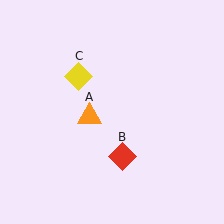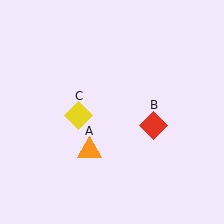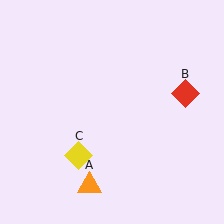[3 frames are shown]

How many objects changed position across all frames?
3 objects changed position: orange triangle (object A), red diamond (object B), yellow diamond (object C).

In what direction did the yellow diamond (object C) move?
The yellow diamond (object C) moved down.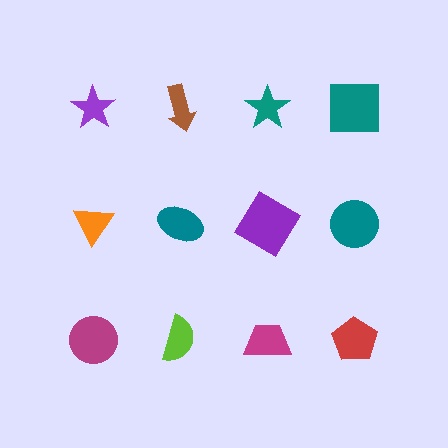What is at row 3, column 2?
A lime semicircle.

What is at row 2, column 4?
A teal circle.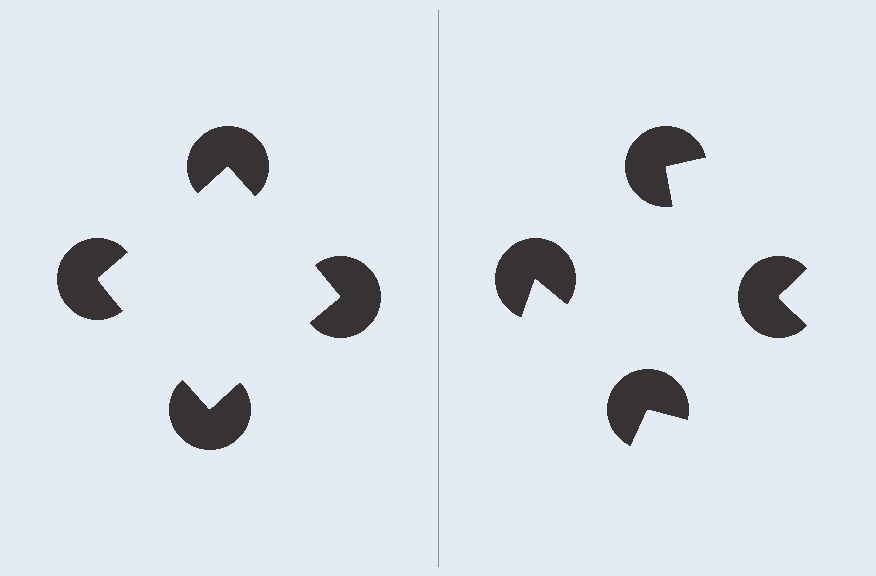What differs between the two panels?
The pac-man discs are positioned identically on both sides; only the wedge orientations differ. On the left they align to a square; on the right they are misaligned.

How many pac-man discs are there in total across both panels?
8 — 4 on each side.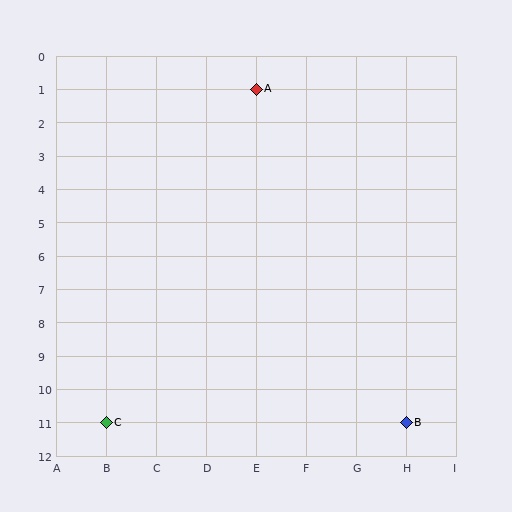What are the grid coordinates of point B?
Point B is at grid coordinates (H, 11).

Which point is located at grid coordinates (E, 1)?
Point A is at (E, 1).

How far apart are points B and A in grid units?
Points B and A are 3 columns and 10 rows apart (about 10.4 grid units diagonally).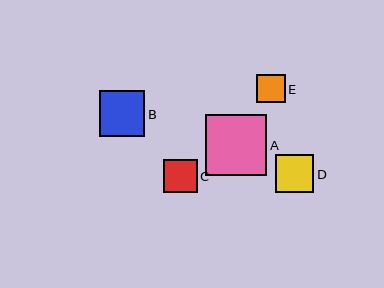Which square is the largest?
Square A is the largest with a size of approximately 62 pixels.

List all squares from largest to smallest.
From largest to smallest: A, B, D, C, E.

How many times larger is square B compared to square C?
Square B is approximately 1.4 times the size of square C.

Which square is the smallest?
Square E is the smallest with a size of approximately 29 pixels.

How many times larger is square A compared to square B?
Square A is approximately 1.4 times the size of square B.